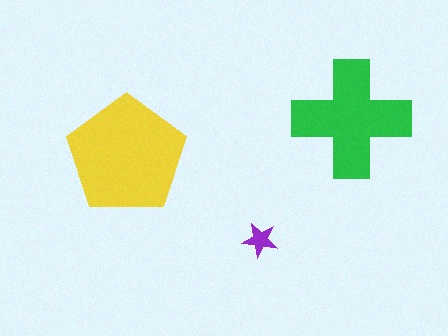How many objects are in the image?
There are 3 objects in the image.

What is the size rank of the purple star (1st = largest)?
3rd.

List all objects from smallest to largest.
The purple star, the green cross, the yellow pentagon.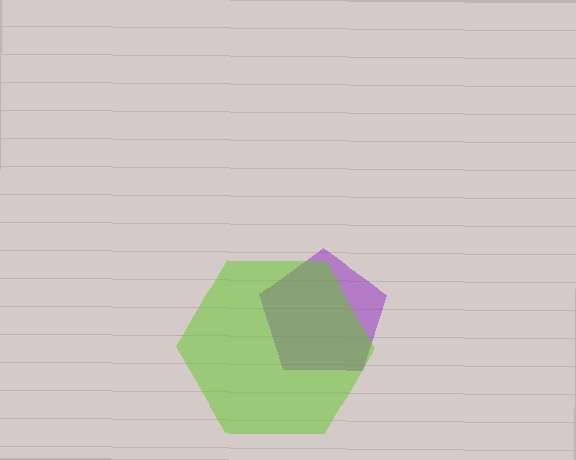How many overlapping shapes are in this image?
There are 2 overlapping shapes in the image.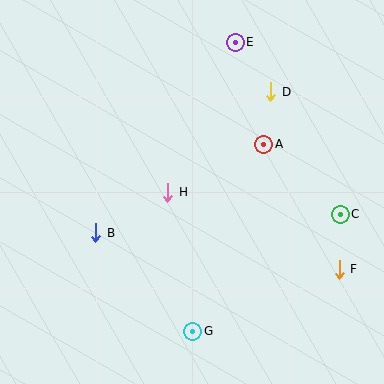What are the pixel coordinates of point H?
Point H is at (168, 192).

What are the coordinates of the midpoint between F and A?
The midpoint between F and A is at (301, 207).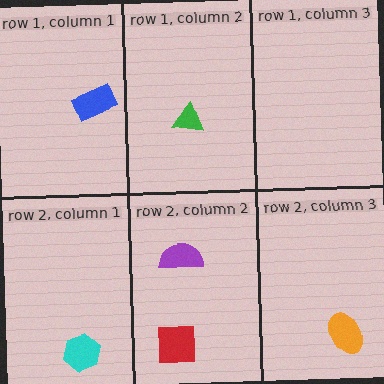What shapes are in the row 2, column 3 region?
The orange ellipse.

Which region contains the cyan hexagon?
The row 2, column 1 region.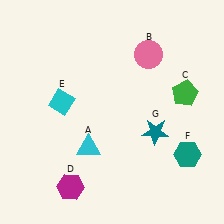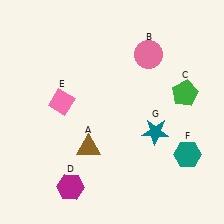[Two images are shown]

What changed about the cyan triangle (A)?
In Image 1, A is cyan. In Image 2, it changed to brown.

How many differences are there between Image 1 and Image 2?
There are 2 differences between the two images.